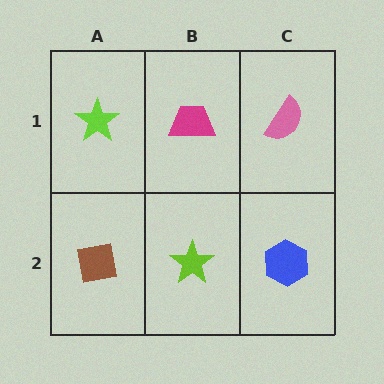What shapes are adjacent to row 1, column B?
A lime star (row 2, column B), a lime star (row 1, column A), a pink semicircle (row 1, column C).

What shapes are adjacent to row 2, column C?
A pink semicircle (row 1, column C), a lime star (row 2, column B).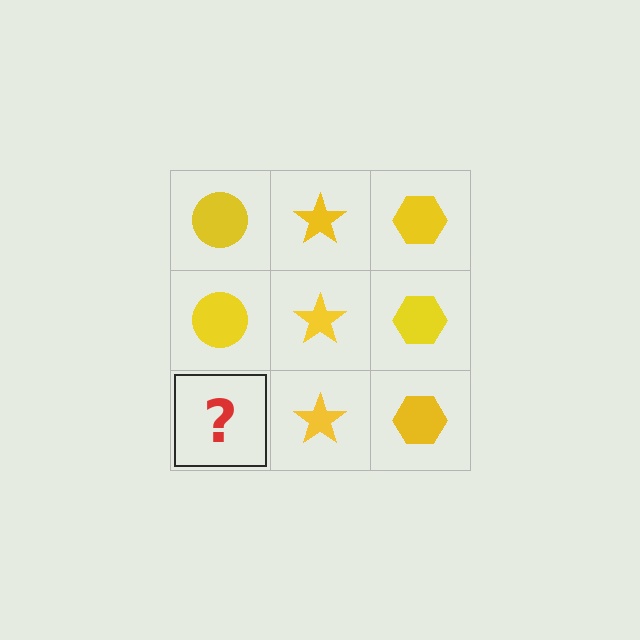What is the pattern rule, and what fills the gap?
The rule is that each column has a consistent shape. The gap should be filled with a yellow circle.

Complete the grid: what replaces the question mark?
The question mark should be replaced with a yellow circle.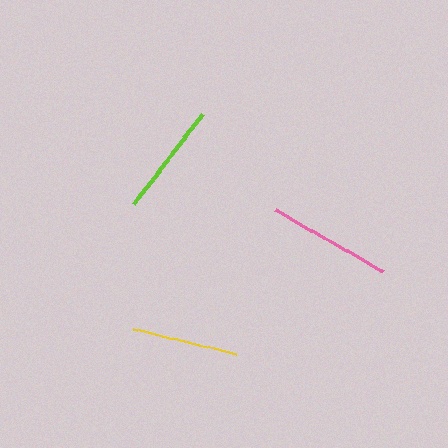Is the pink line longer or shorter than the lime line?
The pink line is longer than the lime line.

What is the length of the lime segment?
The lime segment is approximately 113 pixels long.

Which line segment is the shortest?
The yellow line is the shortest at approximately 106 pixels.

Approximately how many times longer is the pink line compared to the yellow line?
The pink line is approximately 1.2 times the length of the yellow line.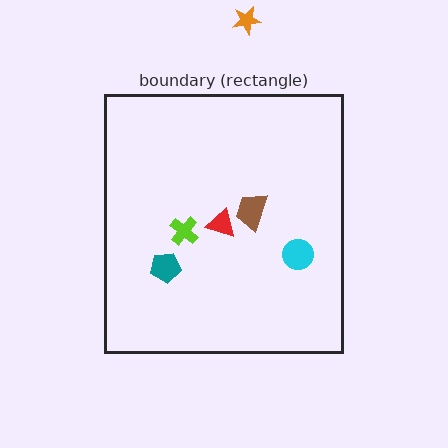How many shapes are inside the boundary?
5 inside, 1 outside.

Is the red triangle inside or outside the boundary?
Inside.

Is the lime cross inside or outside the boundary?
Inside.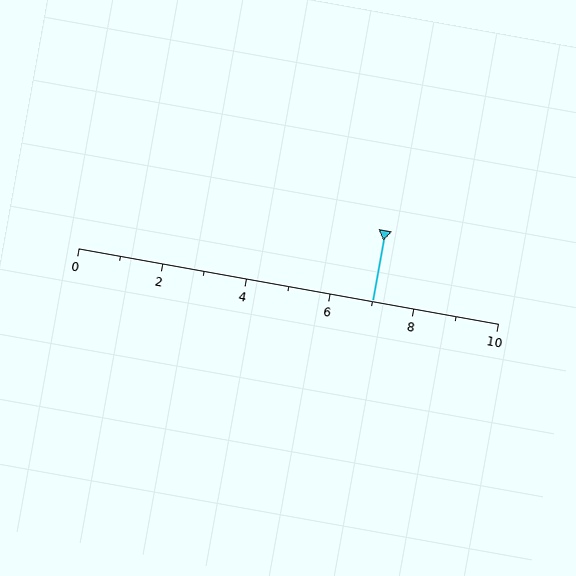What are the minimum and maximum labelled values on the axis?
The axis runs from 0 to 10.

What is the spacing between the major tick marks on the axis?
The major ticks are spaced 2 apart.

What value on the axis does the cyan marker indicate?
The marker indicates approximately 7.